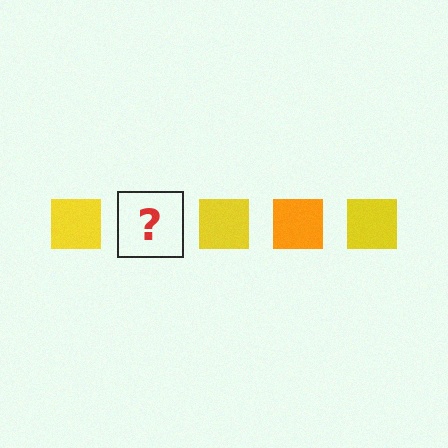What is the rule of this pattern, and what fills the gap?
The rule is that the pattern cycles through yellow, orange squares. The gap should be filled with an orange square.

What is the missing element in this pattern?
The missing element is an orange square.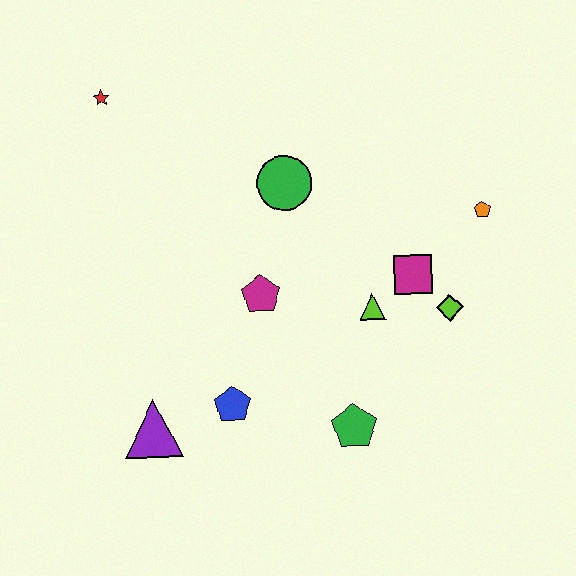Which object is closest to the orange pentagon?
The magenta square is closest to the orange pentagon.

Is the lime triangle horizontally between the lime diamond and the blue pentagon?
Yes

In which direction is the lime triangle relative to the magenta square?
The lime triangle is to the left of the magenta square.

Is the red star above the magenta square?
Yes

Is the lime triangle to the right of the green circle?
Yes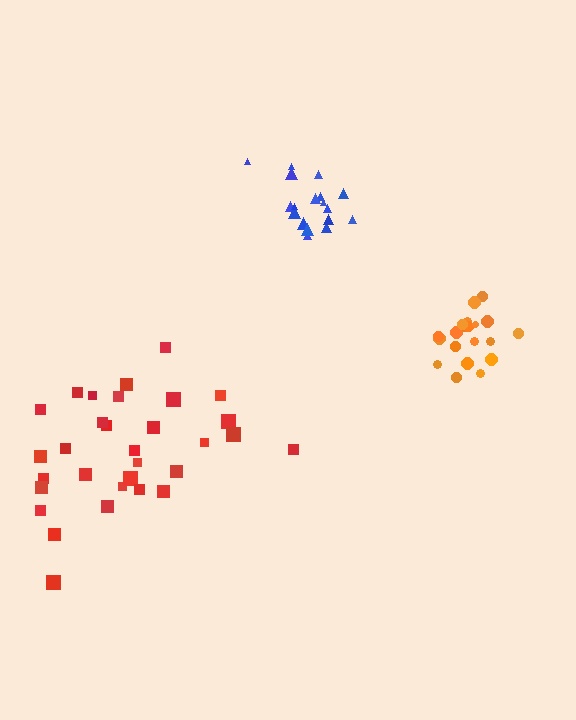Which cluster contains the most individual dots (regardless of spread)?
Red (31).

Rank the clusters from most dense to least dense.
orange, blue, red.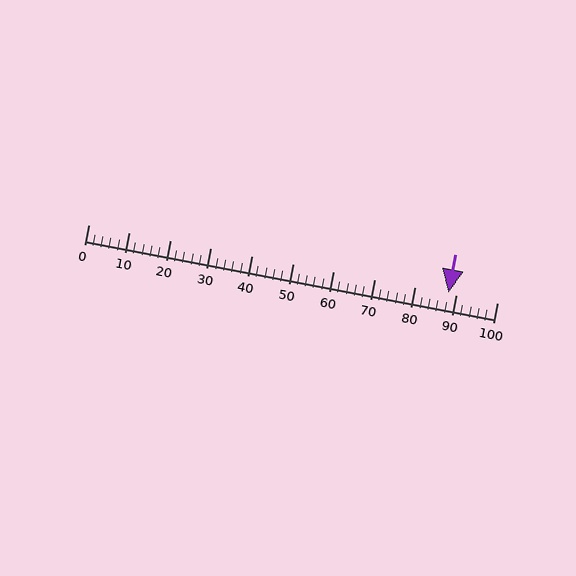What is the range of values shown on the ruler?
The ruler shows values from 0 to 100.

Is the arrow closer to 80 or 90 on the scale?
The arrow is closer to 90.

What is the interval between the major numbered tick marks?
The major tick marks are spaced 10 units apart.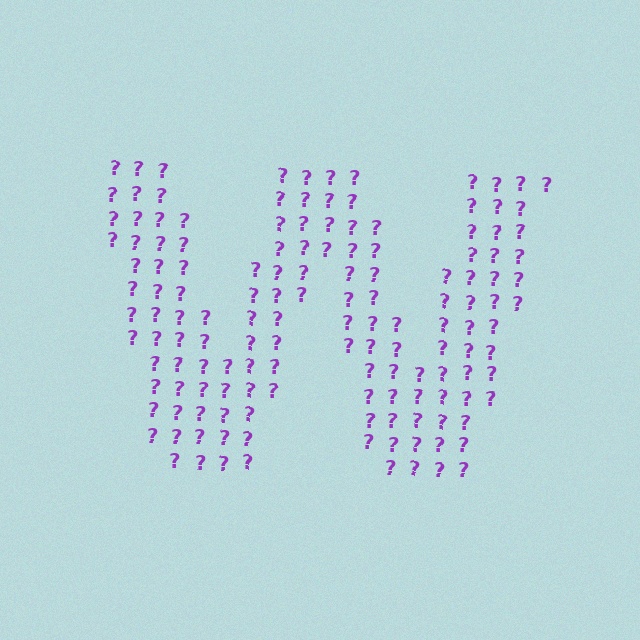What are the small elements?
The small elements are question marks.